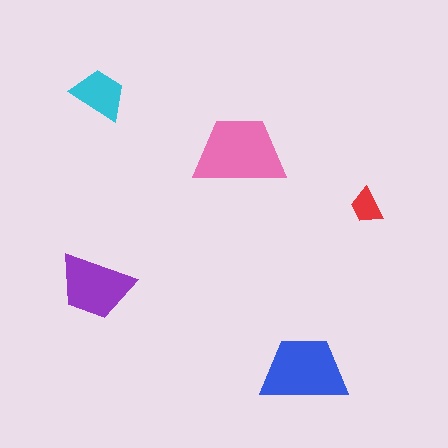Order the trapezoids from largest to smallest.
the pink one, the blue one, the purple one, the cyan one, the red one.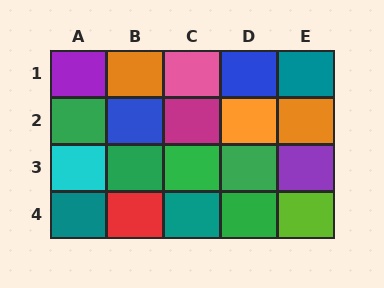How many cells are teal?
3 cells are teal.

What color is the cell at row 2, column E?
Orange.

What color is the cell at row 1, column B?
Orange.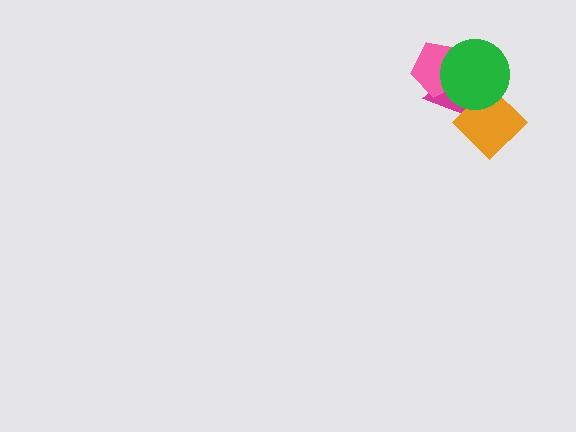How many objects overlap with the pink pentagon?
2 objects overlap with the pink pentagon.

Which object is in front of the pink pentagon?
The green circle is in front of the pink pentagon.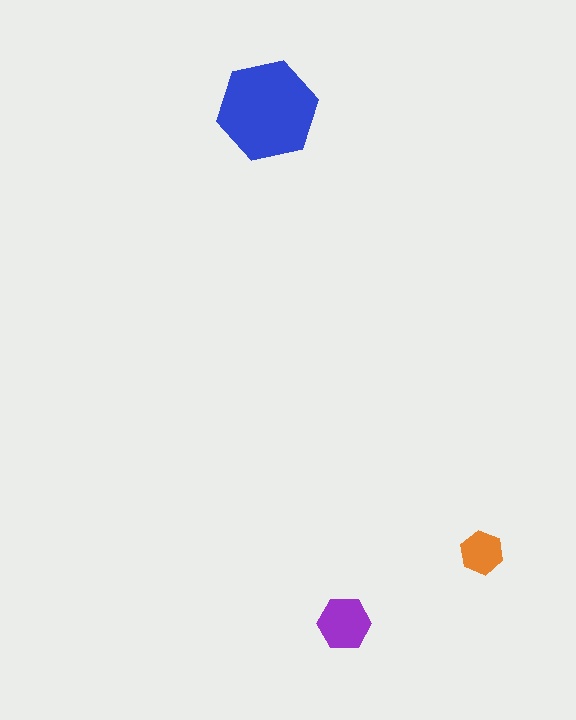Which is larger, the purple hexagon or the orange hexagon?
The purple one.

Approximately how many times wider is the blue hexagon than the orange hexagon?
About 2.5 times wider.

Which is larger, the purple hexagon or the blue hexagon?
The blue one.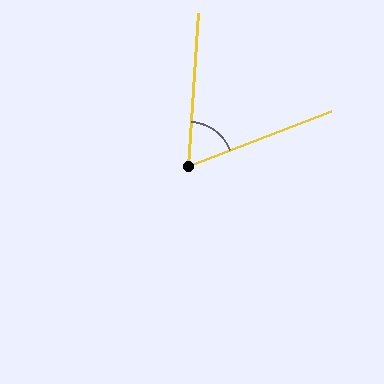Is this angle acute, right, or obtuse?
It is acute.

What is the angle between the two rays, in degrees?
Approximately 65 degrees.